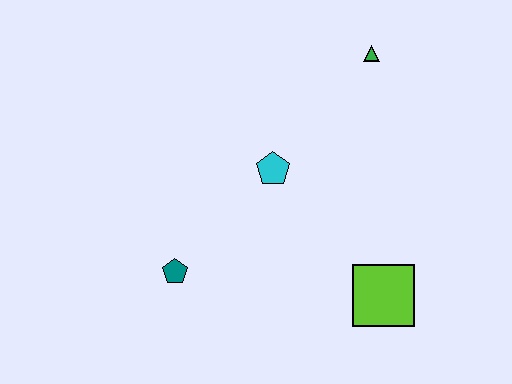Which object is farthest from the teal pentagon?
The green triangle is farthest from the teal pentagon.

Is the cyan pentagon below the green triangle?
Yes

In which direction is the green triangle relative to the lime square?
The green triangle is above the lime square.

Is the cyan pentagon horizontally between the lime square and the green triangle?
No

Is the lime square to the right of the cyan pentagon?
Yes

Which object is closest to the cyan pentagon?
The teal pentagon is closest to the cyan pentagon.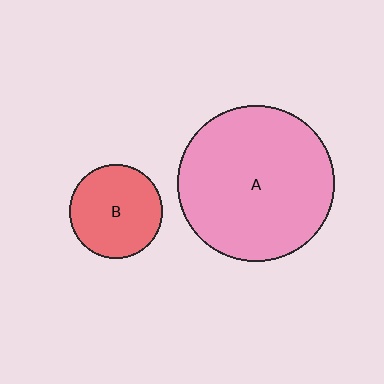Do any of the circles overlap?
No, none of the circles overlap.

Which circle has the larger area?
Circle A (pink).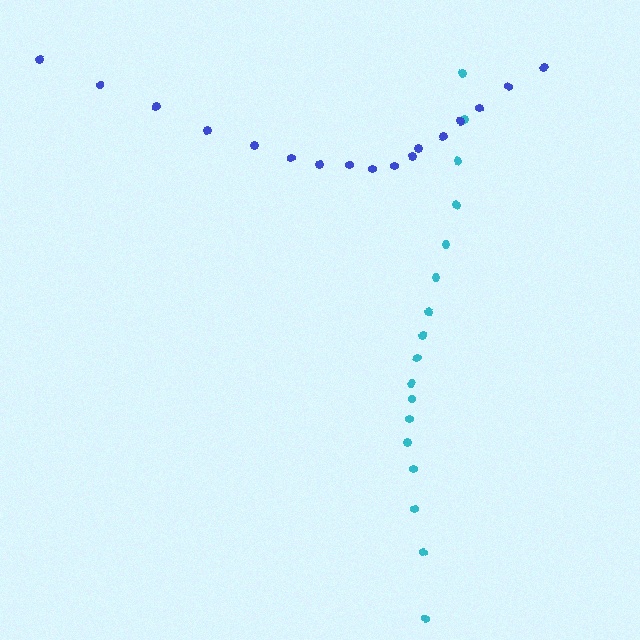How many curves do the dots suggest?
There are 2 distinct paths.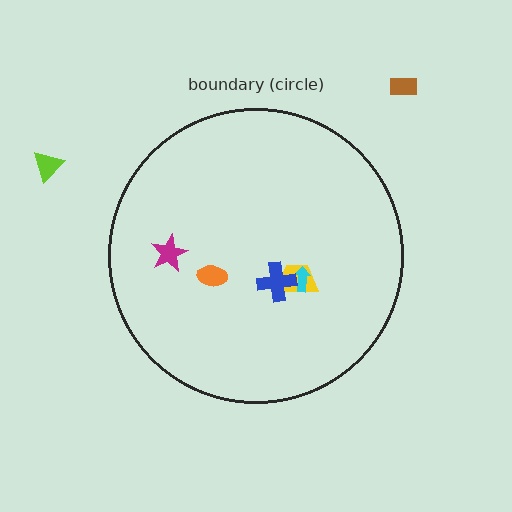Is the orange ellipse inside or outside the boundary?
Inside.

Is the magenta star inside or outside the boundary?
Inside.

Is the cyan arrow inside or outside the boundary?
Inside.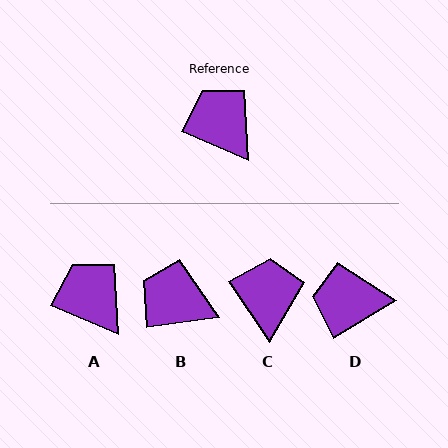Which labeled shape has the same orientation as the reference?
A.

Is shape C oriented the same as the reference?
No, it is off by about 34 degrees.